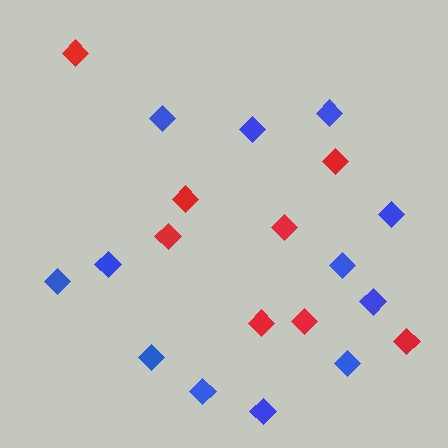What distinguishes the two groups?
There are 2 groups: one group of red diamonds (8) and one group of blue diamonds (12).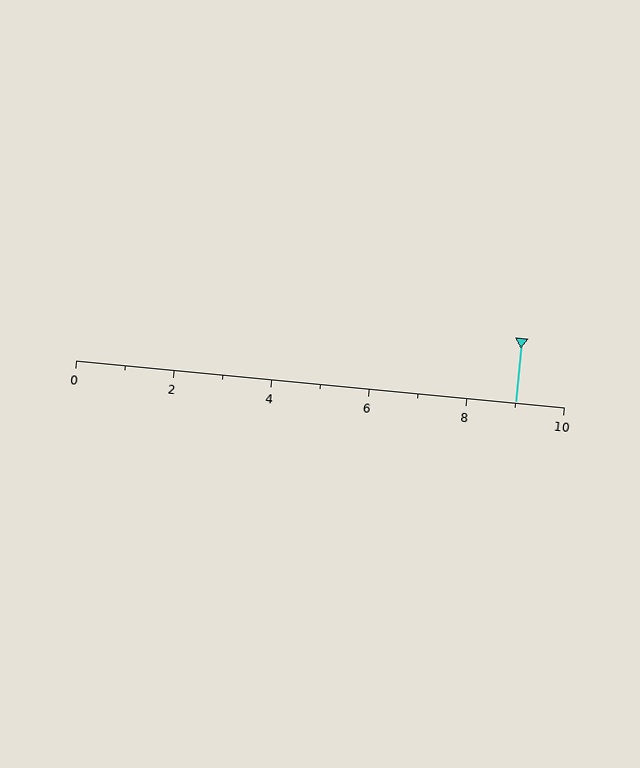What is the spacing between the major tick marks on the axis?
The major ticks are spaced 2 apart.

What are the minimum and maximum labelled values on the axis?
The axis runs from 0 to 10.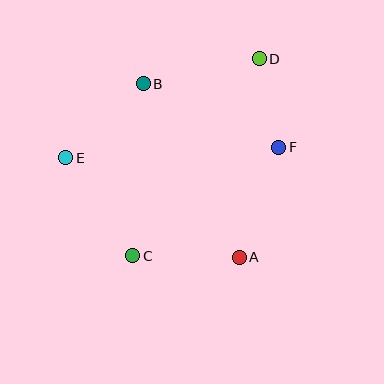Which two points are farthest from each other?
Points C and D are farthest from each other.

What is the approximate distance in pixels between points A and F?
The distance between A and F is approximately 117 pixels.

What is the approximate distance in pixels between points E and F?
The distance between E and F is approximately 213 pixels.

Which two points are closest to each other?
Points D and F are closest to each other.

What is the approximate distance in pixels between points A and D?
The distance between A and D is approximately 199 pixels.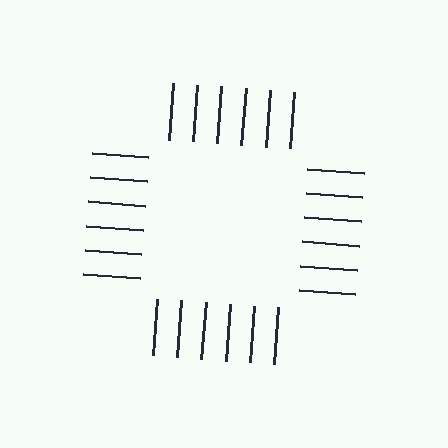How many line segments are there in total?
24 — 6 along each of the 4 edges.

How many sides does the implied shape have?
4 sides — the line-ends trace a square.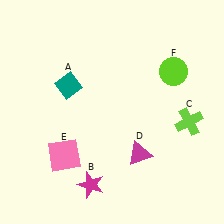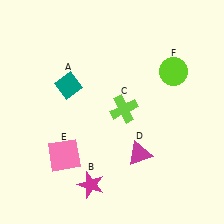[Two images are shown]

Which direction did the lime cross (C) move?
The lime cross (C) moved left.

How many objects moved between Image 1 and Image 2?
1 object moved between the two images.